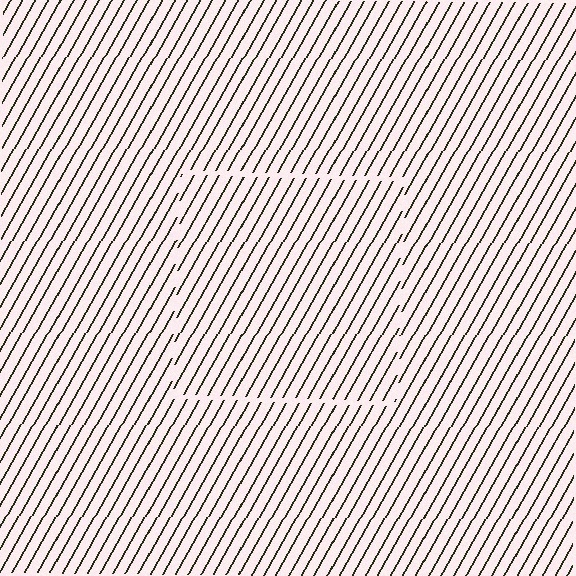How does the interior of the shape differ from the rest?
The interior of the shape contains the same grating, shifted by half a period — the contour is defined by the phase discontinuity where line-ends from the inner and outer gratings abut.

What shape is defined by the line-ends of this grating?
An illusory square. The interior of the shape contains the same grating, shifted by half a period — the contour is defined by the phase discontinuity where line-ends from the inner and outer gratings abut.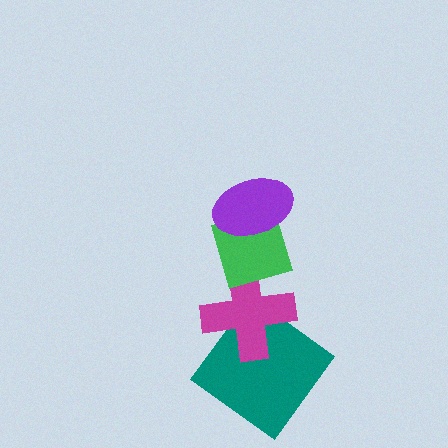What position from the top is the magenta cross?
The magenta cross is 3rd from the top.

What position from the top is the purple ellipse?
The purple ellipse is 1st from the top.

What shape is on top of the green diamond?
The purple ellipse is on top of the green diamond.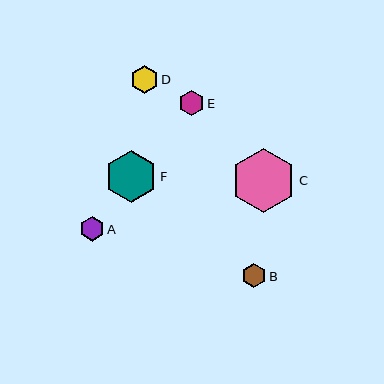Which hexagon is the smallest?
Hexagon A is the smallest with a size of approximately 24 pixels.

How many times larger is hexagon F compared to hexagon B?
Hexagon F is approximately 2.1 times the size of hexagon B.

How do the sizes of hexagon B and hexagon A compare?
Hexagon B and hexagon A are approximately the same size.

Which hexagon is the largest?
Hexagon C is the largest with a size of approximately 65 pixels.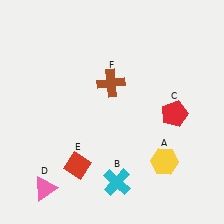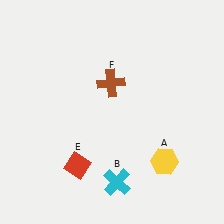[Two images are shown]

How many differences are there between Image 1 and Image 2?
There are 2 differences between the two images.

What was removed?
The red pentagon (C), the pink triangle (D) were removed in Image 2.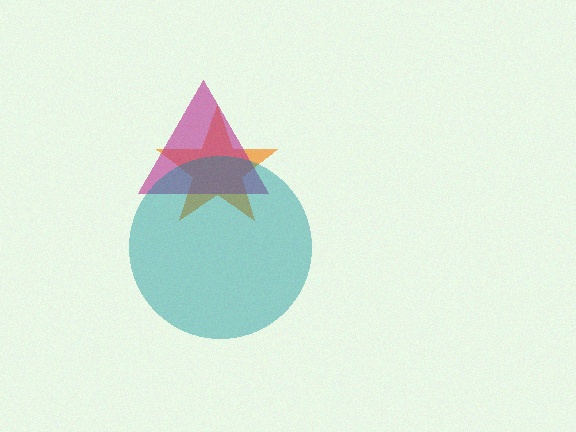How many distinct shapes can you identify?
There are 3 distinct shapes: an orange star, a magenta triangle, a teal circle.